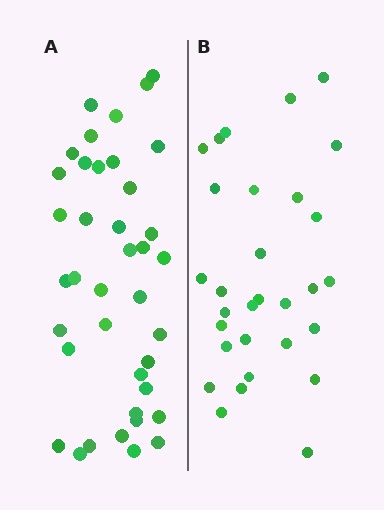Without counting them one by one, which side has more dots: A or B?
Region A (the left region) has more dots.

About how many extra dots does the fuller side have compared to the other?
Region A has roughly 8 or so more dots than region B.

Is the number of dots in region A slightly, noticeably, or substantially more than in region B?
Region A has noticeably more, but not dramatically so. The ratio is roughly 1.3 to 1.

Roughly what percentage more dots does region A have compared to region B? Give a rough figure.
About 30% more.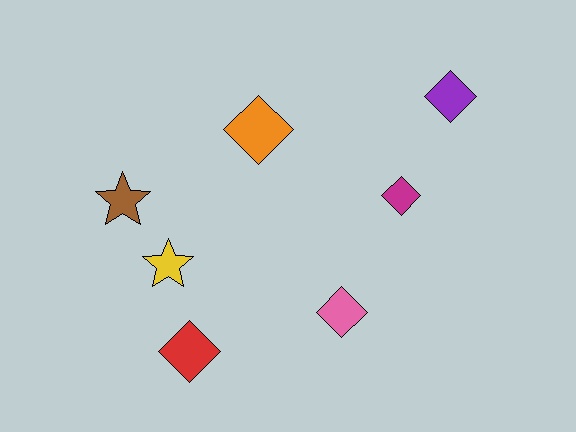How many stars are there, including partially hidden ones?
There are 2 stars.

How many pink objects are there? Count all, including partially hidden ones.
There is 1 pink object.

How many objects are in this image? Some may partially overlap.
There are 7 objects.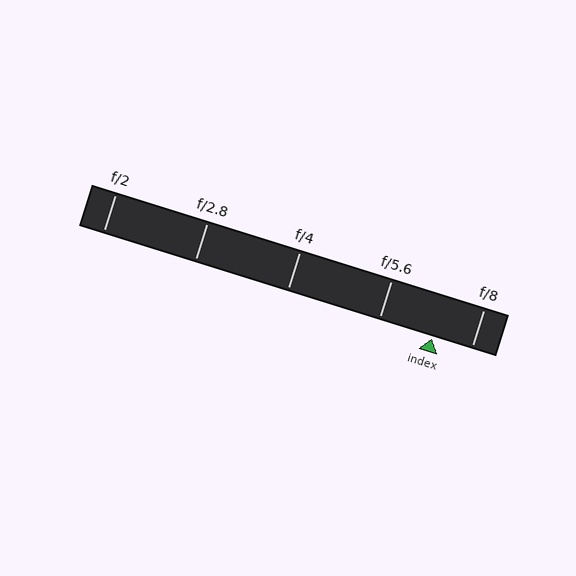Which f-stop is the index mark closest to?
The index mark is closest to f/8.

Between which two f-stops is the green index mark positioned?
The index mark is between f/5.6 and f/8.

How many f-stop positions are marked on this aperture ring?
There are 5 f-stop positions marked.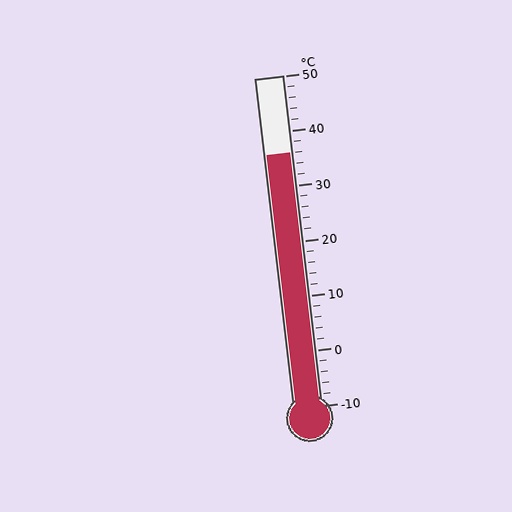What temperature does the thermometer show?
The thermometer shows approximately 36°C.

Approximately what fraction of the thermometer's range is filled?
The thermometer is filled to approximately 75% of its range.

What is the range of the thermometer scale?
The thermometer scale ranges from -10°C to 50°C.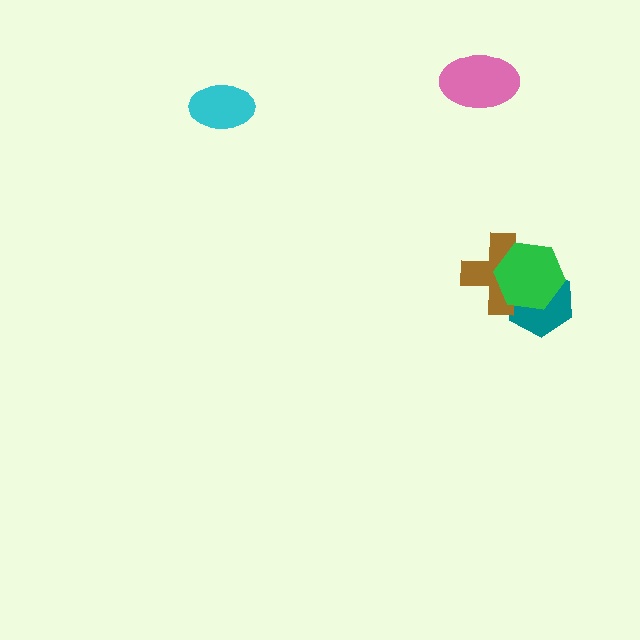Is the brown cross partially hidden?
Yes, it is partially covered by another shape.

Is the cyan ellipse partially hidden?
No, no other shape covers it.